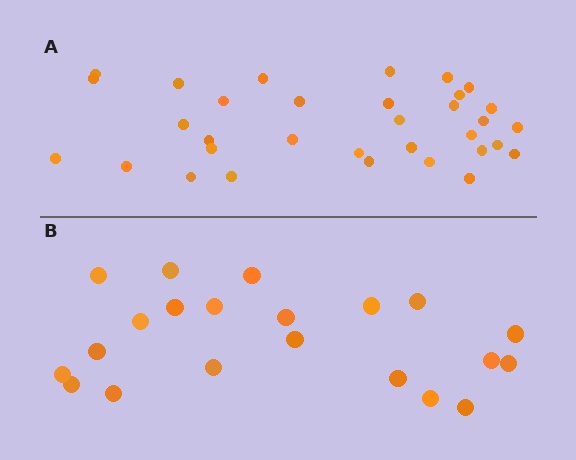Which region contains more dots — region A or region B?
Region A (the top region) has more dots.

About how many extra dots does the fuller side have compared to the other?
Region A has roughly 12 or so more dots than region B.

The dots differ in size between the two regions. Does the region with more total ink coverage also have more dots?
No. Region B has more total ink coverage because its dots are larger, but region A actually contains more individual dots. Total area can be misleading — the number of items is what matters here.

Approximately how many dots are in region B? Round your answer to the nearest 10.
About 20 dots. (The exact count is 21, which rounds to 20.)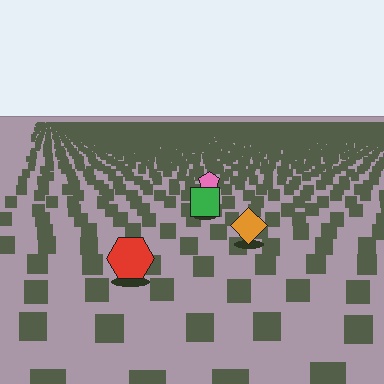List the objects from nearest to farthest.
From nearest to farthest: the red hexagon, the orange diamond, the green square, the pink pentagon.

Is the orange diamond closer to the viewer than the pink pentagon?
Yes. The orange diamond is closer — you can tell from the texture gradient: the ground texture is coarser near it.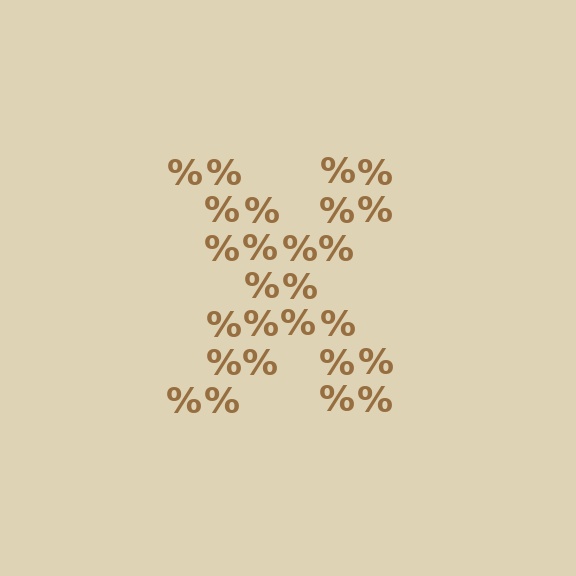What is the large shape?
The large shape is the letter X.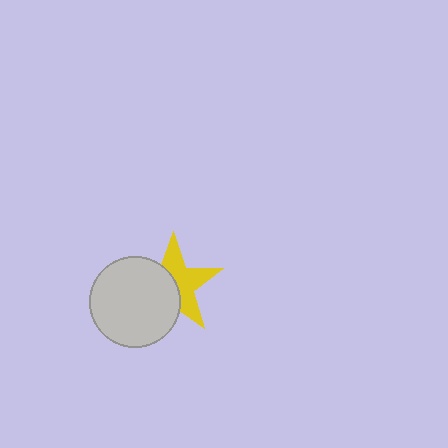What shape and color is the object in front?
The object in front is a light gray circle.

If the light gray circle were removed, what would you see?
You would see the complete yellow star.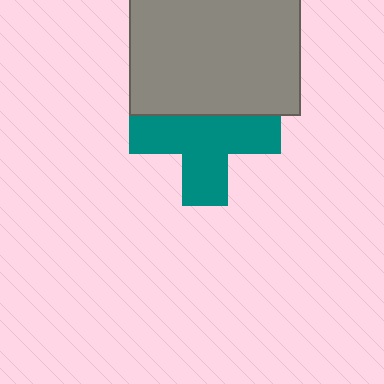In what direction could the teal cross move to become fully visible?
The teal cross could move down. That would shift it out from behind the gray rectangle entirely.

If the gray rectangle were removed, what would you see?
You would see the complete teal cross.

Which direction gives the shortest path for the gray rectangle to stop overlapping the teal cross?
Moving up gives the shortest separation.